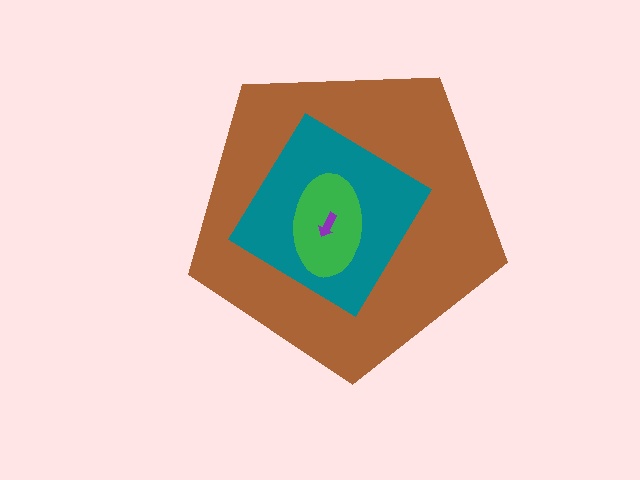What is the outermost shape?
The brown pentagon.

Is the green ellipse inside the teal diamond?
Yes.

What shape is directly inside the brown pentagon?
The teal diamond.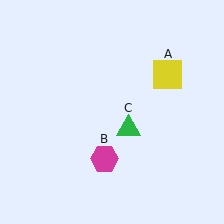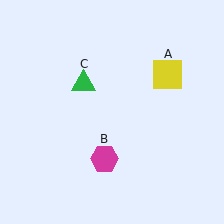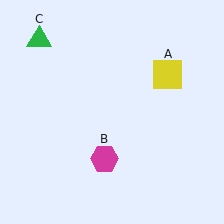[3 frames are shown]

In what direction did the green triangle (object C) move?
The green triangle (object C) moved up and to the left.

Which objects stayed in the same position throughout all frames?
Yellow square (object A) and magenta hexagon (object B) remained stationary.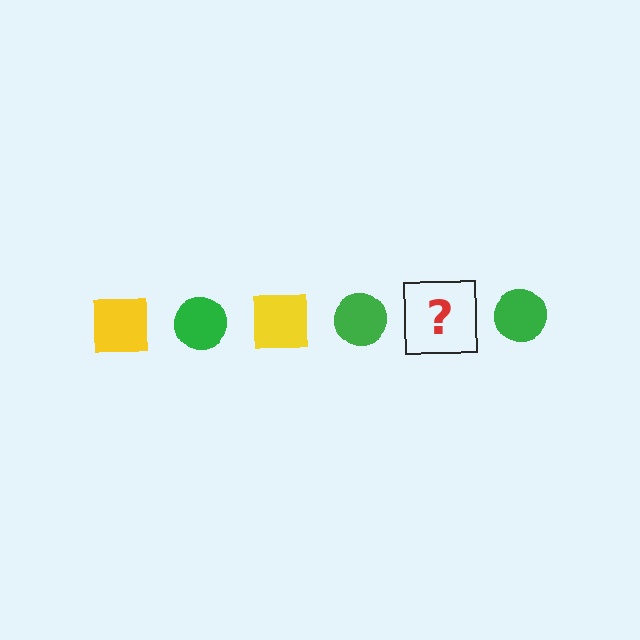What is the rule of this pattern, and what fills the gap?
The rule is that the pattern alternates between yellow square and green circle. The gap should be filled with a yellow square.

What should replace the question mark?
The question mark should be replaced with a yellow square.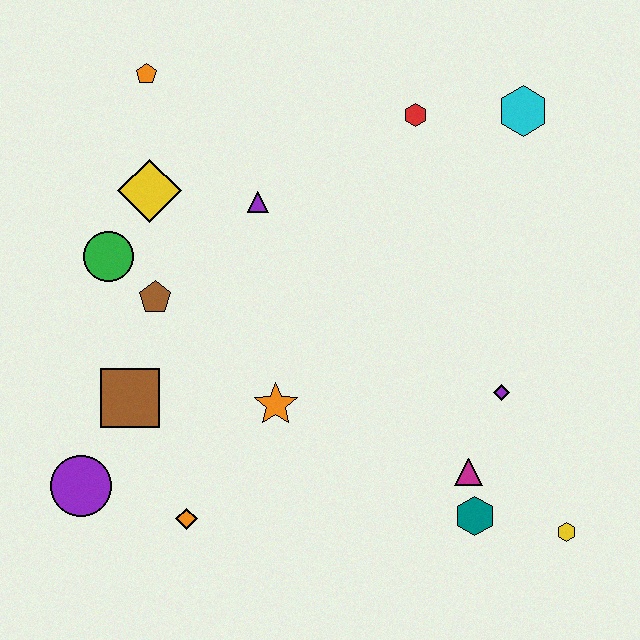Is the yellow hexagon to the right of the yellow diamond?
Yes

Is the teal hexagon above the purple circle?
No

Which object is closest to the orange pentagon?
The yellow diamond is closest to the orange pentagon.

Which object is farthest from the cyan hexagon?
The purple circle is farthest from the cyan hexagon.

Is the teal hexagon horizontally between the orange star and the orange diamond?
No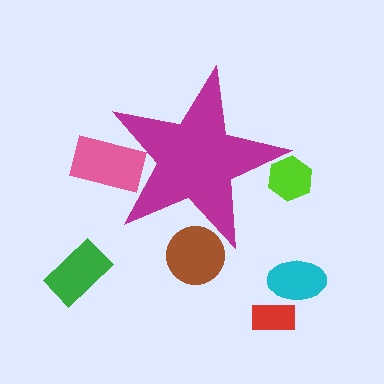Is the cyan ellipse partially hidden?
No, the cyan ellipse is fully visible.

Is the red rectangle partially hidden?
No, the red rectangle is fully visible.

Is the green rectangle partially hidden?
No, the green rectangle is fully visible.